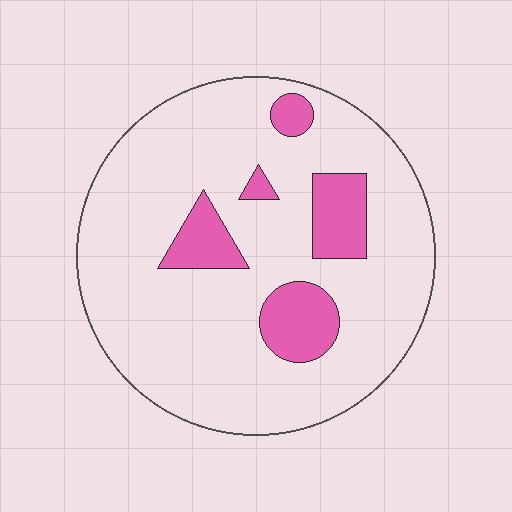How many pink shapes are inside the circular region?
5.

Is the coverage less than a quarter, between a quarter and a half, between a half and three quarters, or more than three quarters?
Less than a quarter.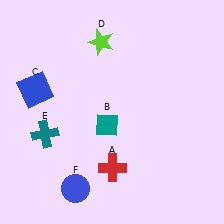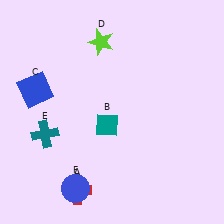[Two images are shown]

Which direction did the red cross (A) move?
The red cross (A) moved left.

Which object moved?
The red cross (A) moved left.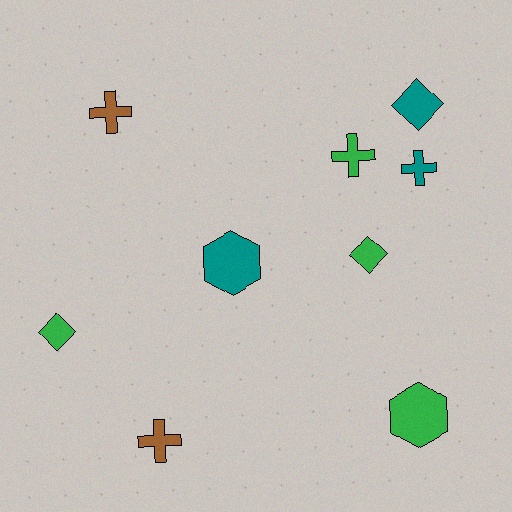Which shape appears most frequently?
Cross, with 4 objects.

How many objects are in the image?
There are 9 objects.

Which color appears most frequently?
Green, with 4 objects.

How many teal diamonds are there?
There is 1 teal diamond.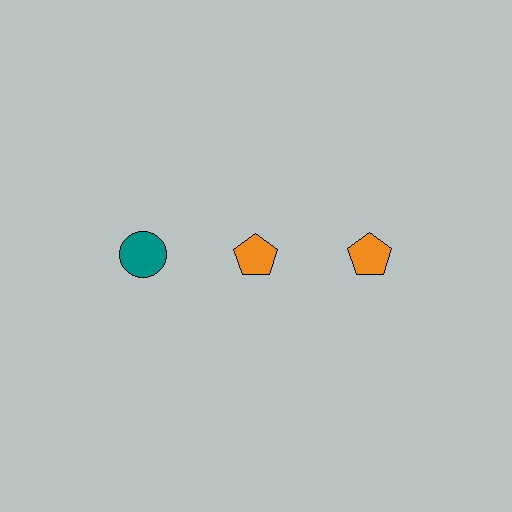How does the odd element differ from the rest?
It differs in both color (teal instead of orange) and shape (circle instead of pentagon).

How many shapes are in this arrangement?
There are 3 shapes arranged in a grid pattern.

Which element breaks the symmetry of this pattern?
The teal circle in the top row, leftmost column breaks the symmetry. All other shapes are orange pentagons.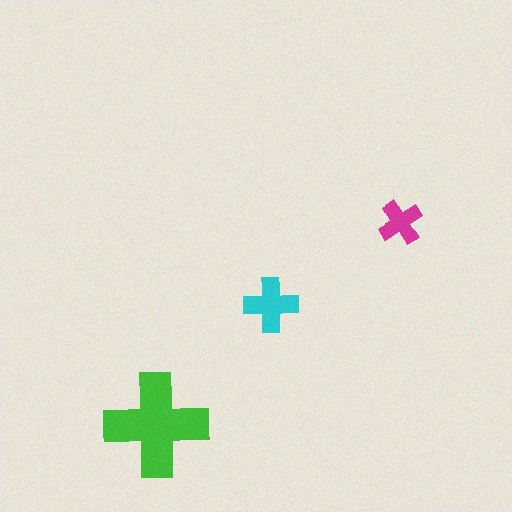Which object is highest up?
The magenta cross is topmost.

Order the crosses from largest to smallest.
the green one, the cyan one, the magenta one.